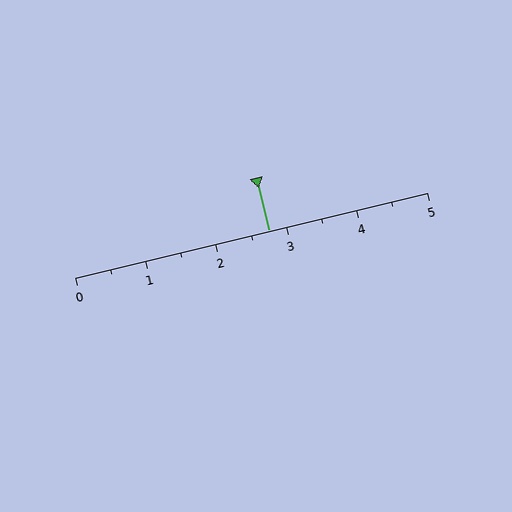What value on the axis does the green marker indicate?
The marker indicates approximately 2.8.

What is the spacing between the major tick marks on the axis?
The major ticks are spaced 1 apart.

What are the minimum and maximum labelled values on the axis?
The axis runs from 0 to 5.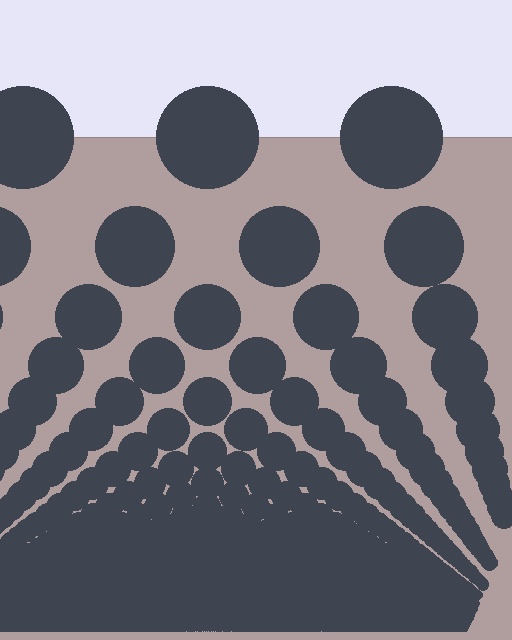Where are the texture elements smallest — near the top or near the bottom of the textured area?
Near the bottom.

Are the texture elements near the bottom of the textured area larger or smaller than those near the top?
Smaller. The gradient is inverted — elements near the bottom are smaller and denser.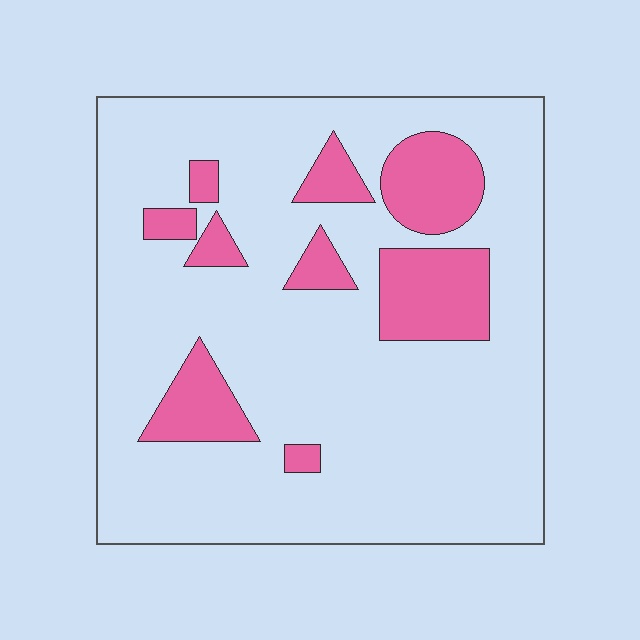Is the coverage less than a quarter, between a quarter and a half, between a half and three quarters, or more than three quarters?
Less than a quarter.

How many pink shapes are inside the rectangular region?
9.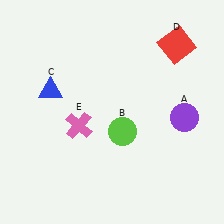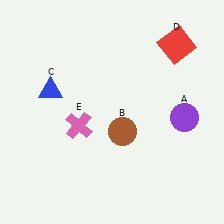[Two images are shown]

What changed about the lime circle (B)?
In Image 1, B is lime. In Image 2, it changed to brown.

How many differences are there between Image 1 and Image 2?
There is 1 difference between the two images.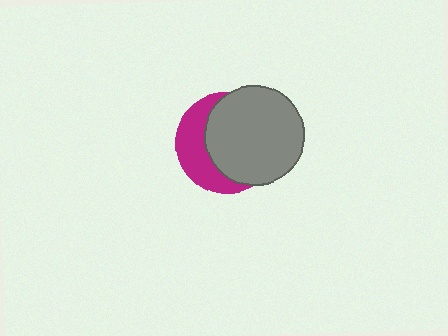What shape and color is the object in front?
The object in front is a gray circle.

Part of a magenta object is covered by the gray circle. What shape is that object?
It is a circle.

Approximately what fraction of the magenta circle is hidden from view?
Roughly 63% of the magenta circle is hidden behind the gray circle.